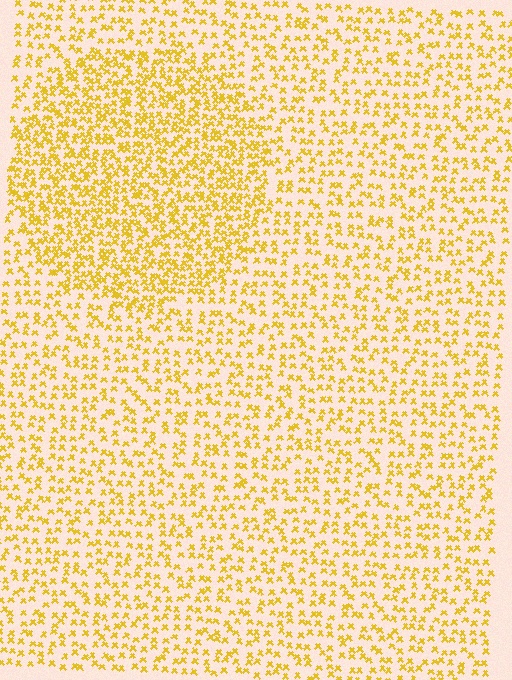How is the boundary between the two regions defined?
The boundary is defined by a change in element density (approximately 1.8x ratio). All elements are the same color, size, and shape.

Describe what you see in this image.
The image contains small yellow elements arranged at two different densities. A circle-shaped region is visible where the elements are more densely packed than the surrounding area.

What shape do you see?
I see a circle.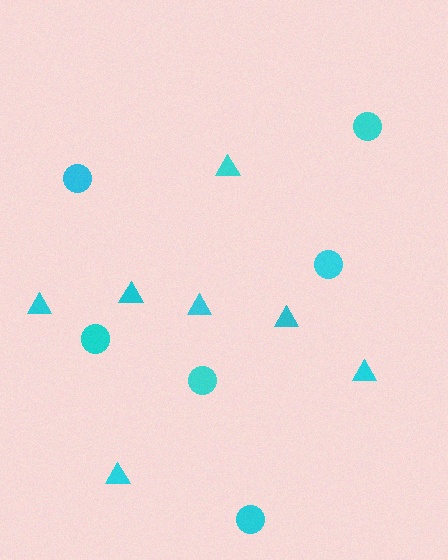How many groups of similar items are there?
There are 2 groups: one group of triangles (7) and one group of circles (6).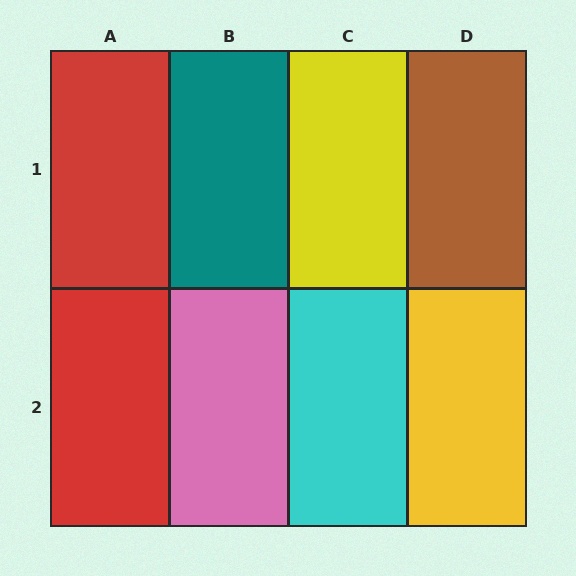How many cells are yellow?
2 cells are yellow.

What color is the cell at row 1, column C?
Yellow.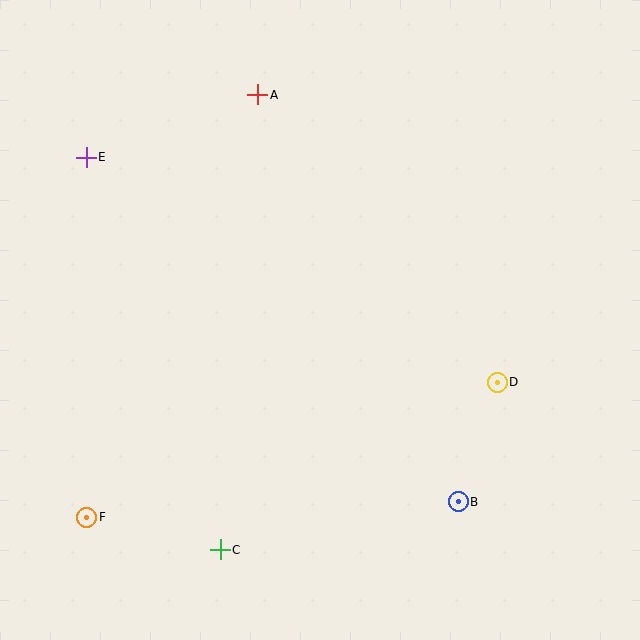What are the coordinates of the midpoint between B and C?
The midpoint between B and C is at (339, 526).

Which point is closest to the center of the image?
Point D at (497, 382) is closest to the center.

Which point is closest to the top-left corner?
Point E is closest to the top-left corner.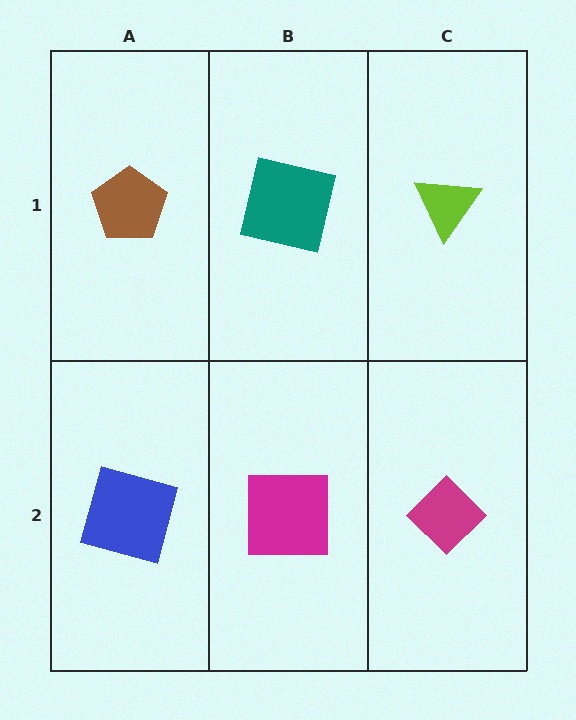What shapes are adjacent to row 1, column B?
A magenta square (row 2, column B), a brown pentagon (row 1, column A), a lime triangle (row 1, column C).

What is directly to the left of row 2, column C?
A magenta square.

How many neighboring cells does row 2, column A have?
2.